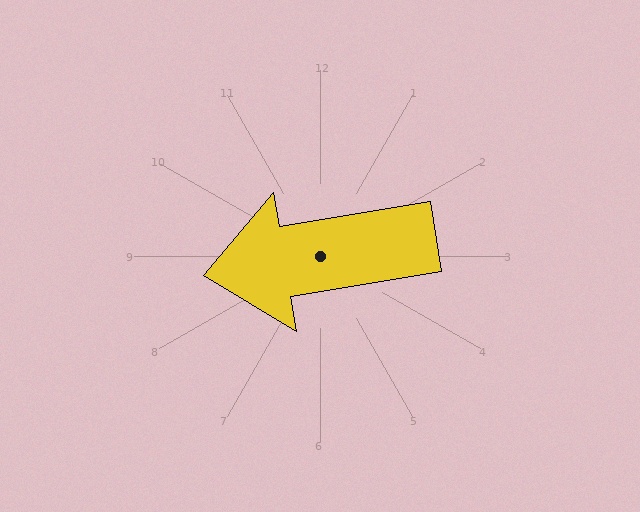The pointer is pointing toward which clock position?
Roughly 9 o'clock.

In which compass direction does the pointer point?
West.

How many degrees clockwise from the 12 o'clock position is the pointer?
Approximately 261 degrees.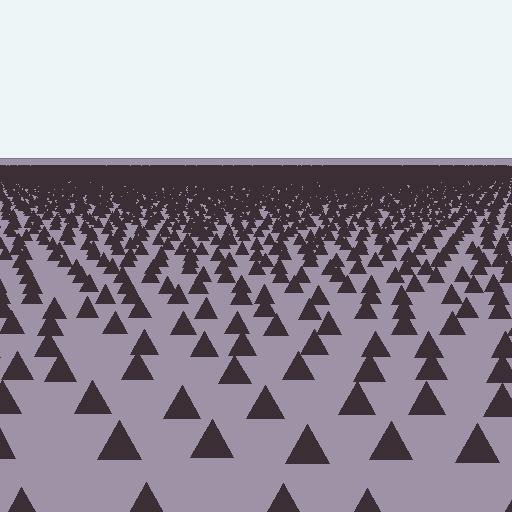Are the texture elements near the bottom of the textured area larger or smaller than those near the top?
Larger. Near the bottom, elements are closer to the viewer and appear at a bigger on-screen size.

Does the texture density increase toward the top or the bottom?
Density increases toward the top.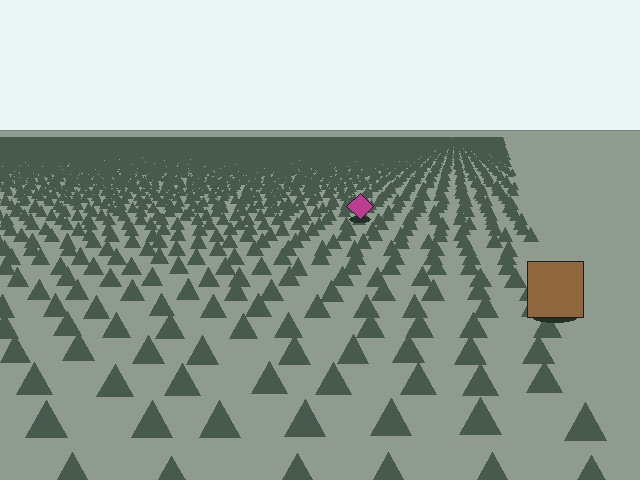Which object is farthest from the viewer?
The magenta diamond is farthest from the viewer. It appears smaller and the ground texture around it is denser.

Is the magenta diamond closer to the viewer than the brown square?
No. The brown square is closer — you can tell from the texture gradient: the ground texture is coarser near it.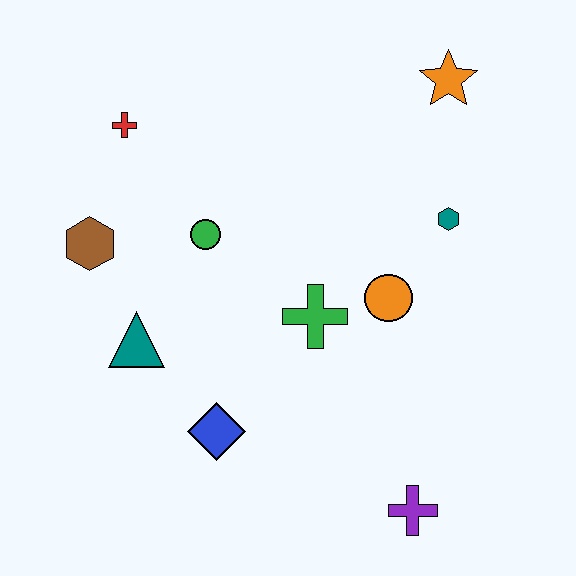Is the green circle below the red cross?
Yes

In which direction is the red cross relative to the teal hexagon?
The red cross is to the left of the teal hexagon.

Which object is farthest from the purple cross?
The red cross is farthest from the purple cross.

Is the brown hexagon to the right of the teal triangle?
No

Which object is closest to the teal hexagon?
The orange circle is closest to the teal hexagon.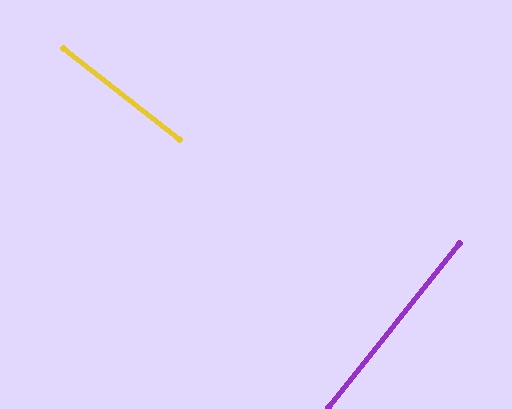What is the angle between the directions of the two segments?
Approximately 89 degrees.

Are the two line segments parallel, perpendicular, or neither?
Perpendicular — they meet at approximately 89°.